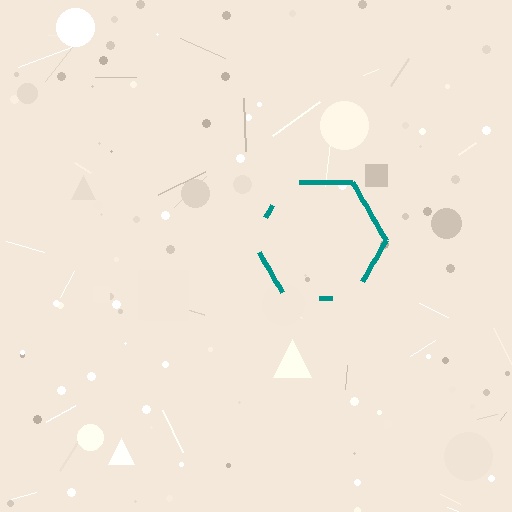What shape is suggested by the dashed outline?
The dashed outline suggests a hexagon.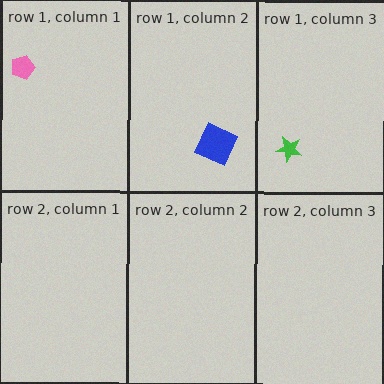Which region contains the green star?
The row 1, column 3 region.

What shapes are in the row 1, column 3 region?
The green star.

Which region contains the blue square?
The row 1, column 2 region.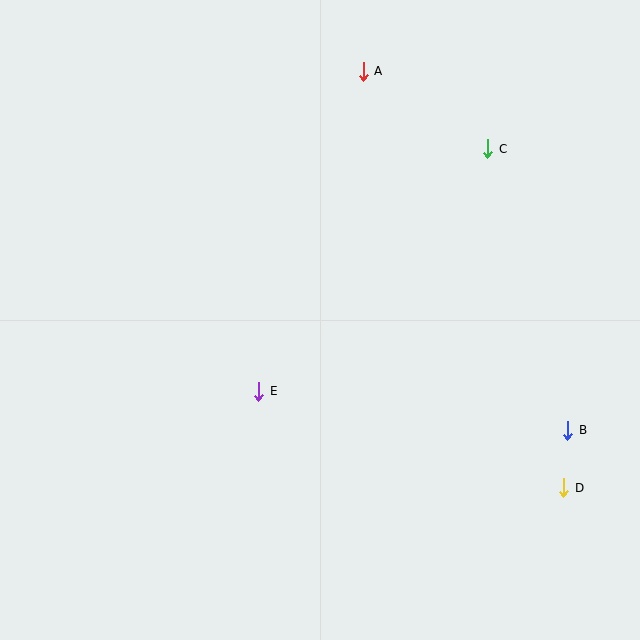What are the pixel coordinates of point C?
Point C is at (488, 149).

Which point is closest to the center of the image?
Point E at (259, 391) is closest to the center.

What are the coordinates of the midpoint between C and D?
The midpoint between C and D is at (526, 318).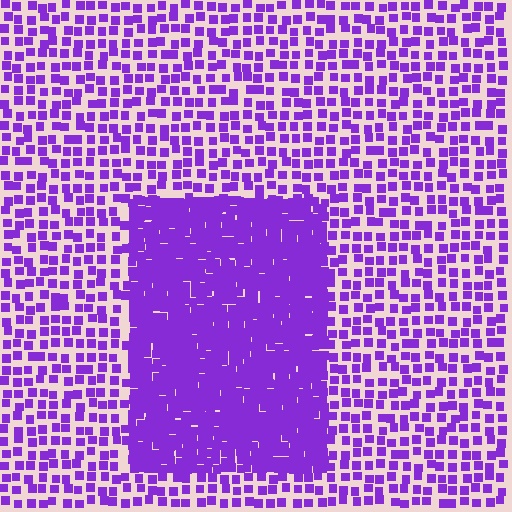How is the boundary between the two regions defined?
The boundary is defined by a change in element density (approximately 2.5x ratio). All elements are the same color, size, and shape.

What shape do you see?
I see a rectangle.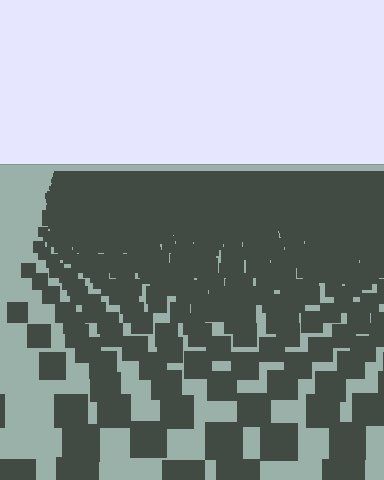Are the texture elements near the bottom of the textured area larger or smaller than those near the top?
Larger. Near the bottom, elements are closer to the viewer and appear at a bigger on-screen size.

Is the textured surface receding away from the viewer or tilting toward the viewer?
The surface is receding away from the viewer. Texture elements get smaller and denser toward the top.